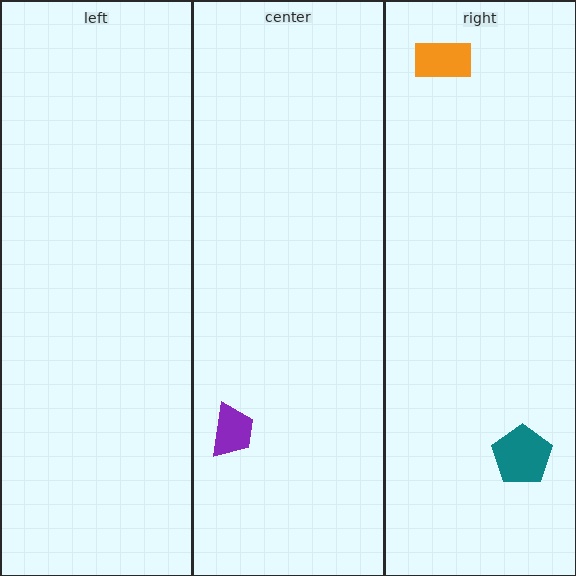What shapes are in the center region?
The purple trapezoid.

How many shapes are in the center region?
1.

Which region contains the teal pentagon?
The right region.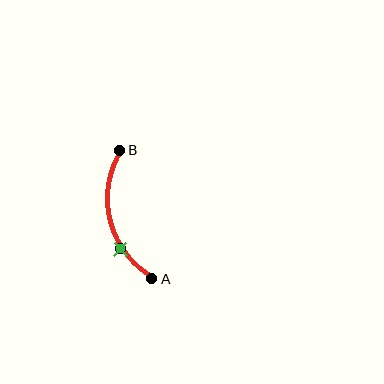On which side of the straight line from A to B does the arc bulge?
The arc bulges to the left of the straight line connecting A and B.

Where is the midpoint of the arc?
The arc midpoint is the point on the curve farthest from the straight line joining A and B. It sits to the left of that line.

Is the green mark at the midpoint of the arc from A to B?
No. The green mark lies on the arc but is closer to endpoint A. The arc midpoint would be at the point on the curve equidistant along the arc from both A and B.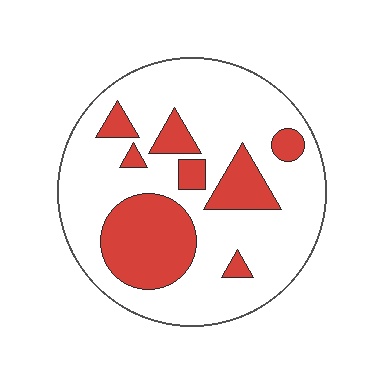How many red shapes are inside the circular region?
8.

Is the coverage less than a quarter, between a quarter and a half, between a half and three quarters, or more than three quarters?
Between a quarter and a half.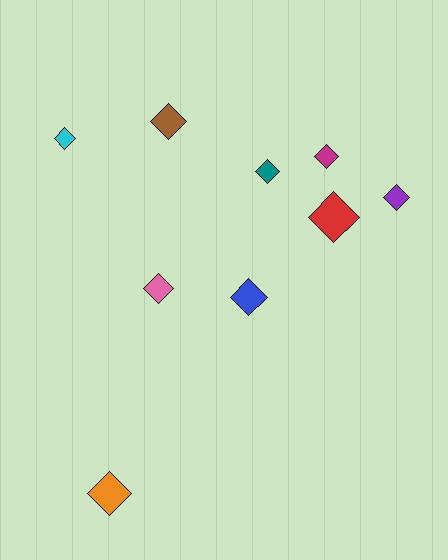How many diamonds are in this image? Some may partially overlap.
There are 9 diamonds.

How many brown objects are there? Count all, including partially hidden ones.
There is 1 brown object.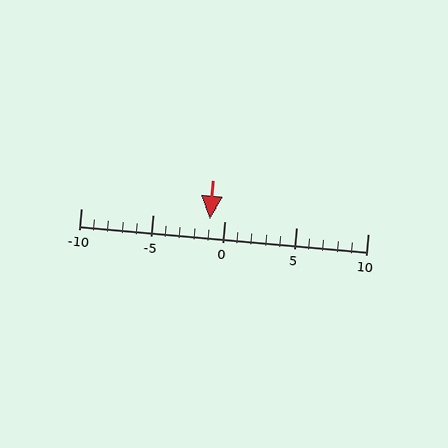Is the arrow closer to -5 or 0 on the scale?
The arrow is closer to 0.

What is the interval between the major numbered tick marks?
The major tick marks are spaced 5 units apart.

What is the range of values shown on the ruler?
The ruler shows values from -10 to 10.